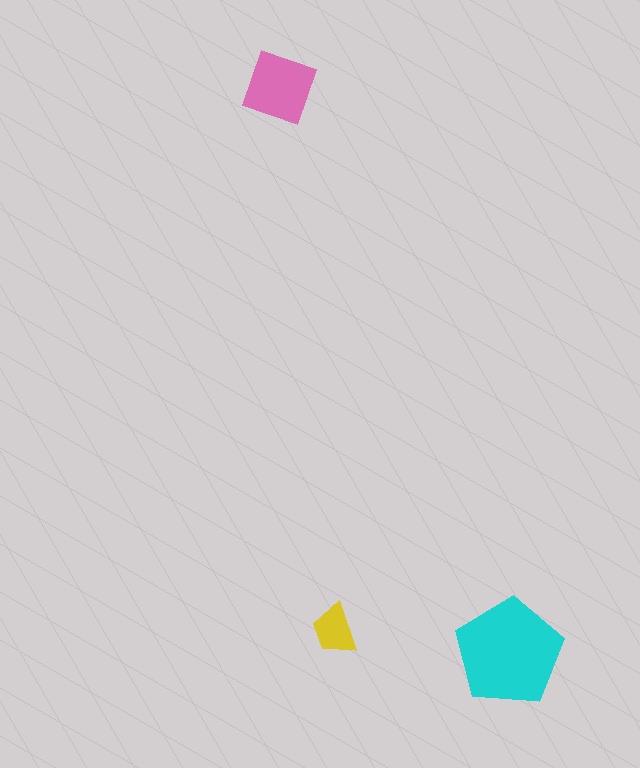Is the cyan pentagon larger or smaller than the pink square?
Larger.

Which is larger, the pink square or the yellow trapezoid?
The pink square.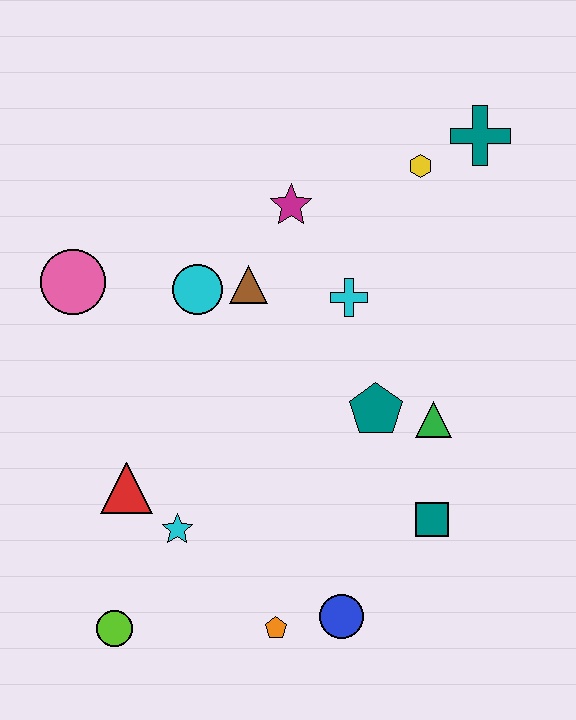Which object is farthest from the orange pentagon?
The teal cross is farthest from the orange pentagon.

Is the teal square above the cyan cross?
No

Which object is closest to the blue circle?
The orange pentagon is closest to the blue circle.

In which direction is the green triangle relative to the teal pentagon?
The green triangle is to the right of the teal pentagon.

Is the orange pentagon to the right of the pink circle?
Yes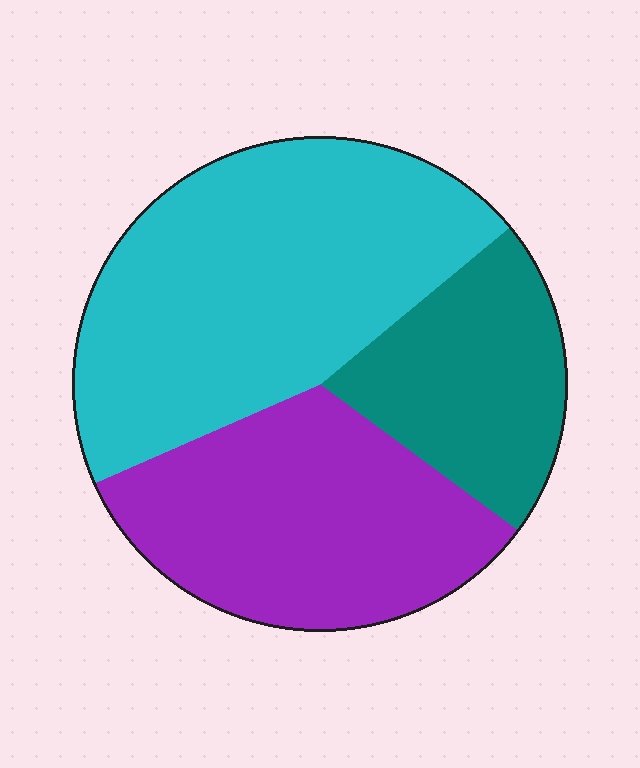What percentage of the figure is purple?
Purple covers roughly 35% of the figure.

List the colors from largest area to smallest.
From largest to smallest: cyan, purple, teal.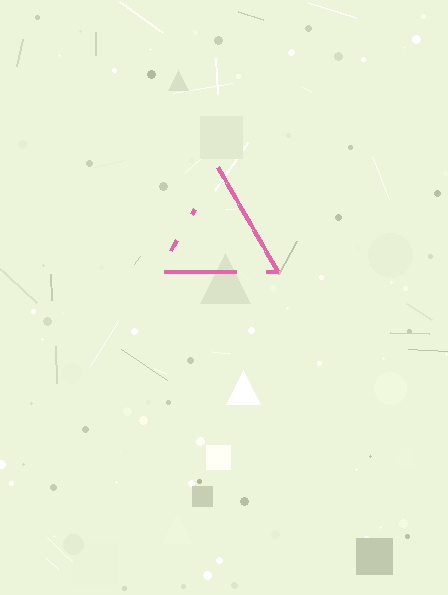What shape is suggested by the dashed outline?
The dashed outline suggests a triangle.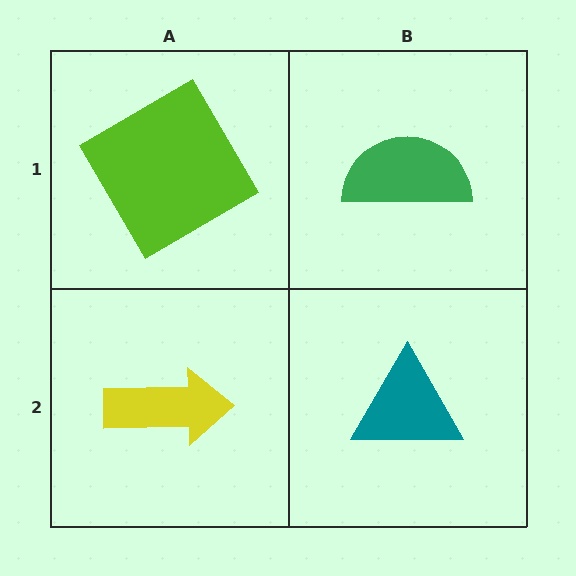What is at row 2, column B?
A teal triangle.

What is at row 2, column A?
A yellow arrow.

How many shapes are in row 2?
2 shapes.